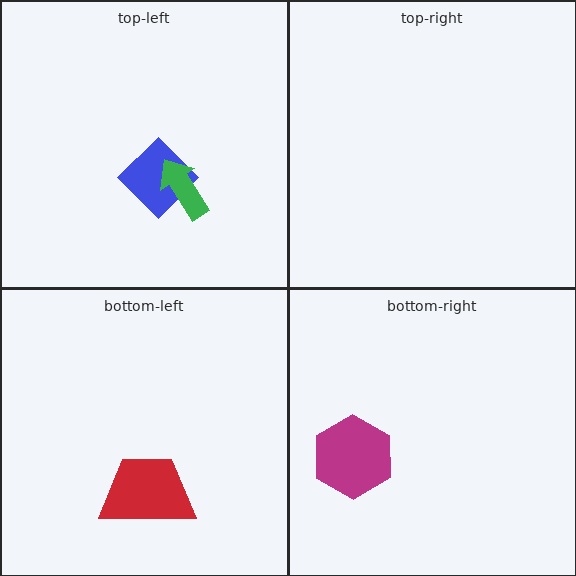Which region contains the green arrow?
The top-left region.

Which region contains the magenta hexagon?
The bottom-right region.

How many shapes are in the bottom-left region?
1.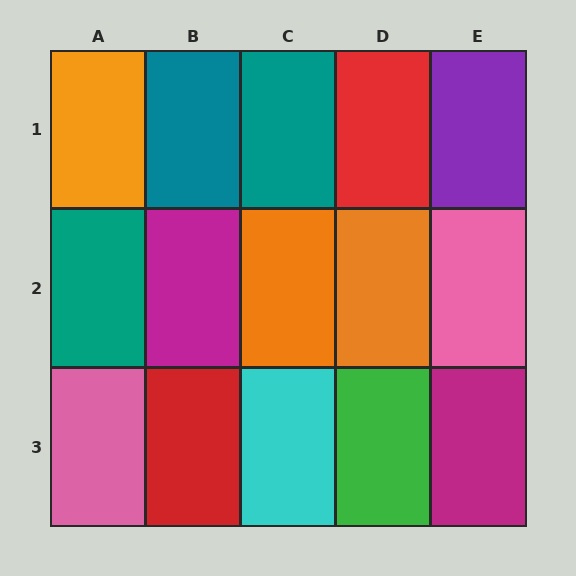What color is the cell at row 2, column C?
Orange.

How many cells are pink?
2 cells are pink.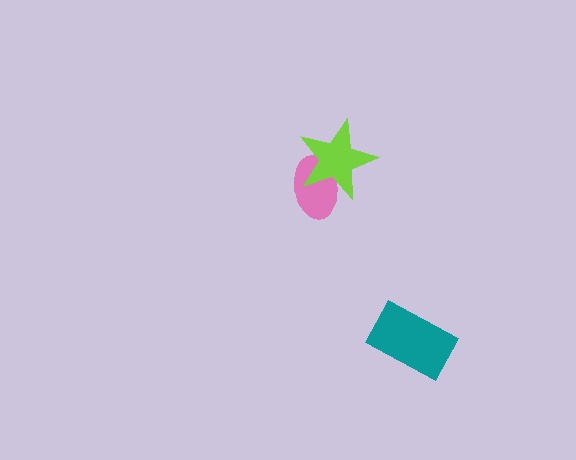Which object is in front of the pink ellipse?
The lime star is in front of the pink ellipse.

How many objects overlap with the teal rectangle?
0 objects overlap with the teal rectangle.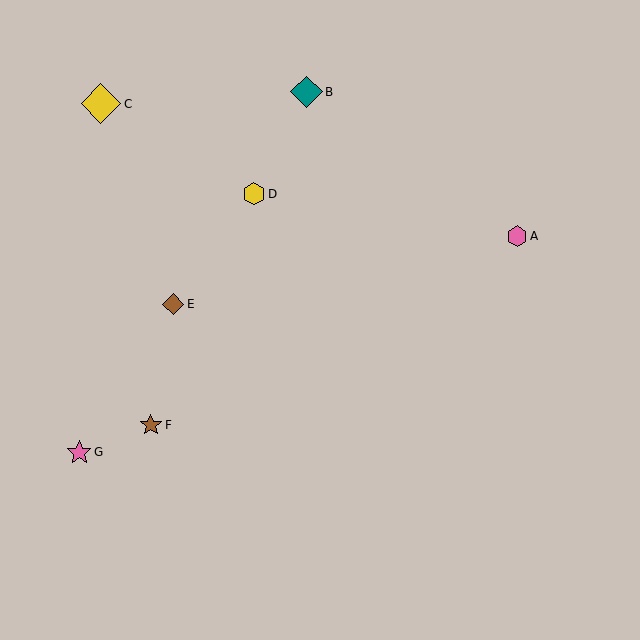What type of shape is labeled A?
Shape A is a pink hexagon.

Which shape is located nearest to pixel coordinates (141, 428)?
The brown star (labeled F) at (151, 425) is nearest to that location.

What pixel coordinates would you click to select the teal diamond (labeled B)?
Click at (307, 92) to select the teal diamond B.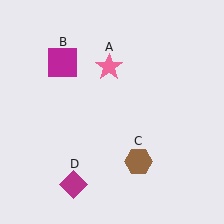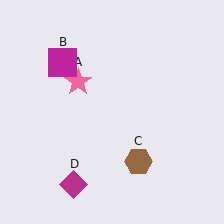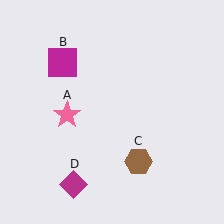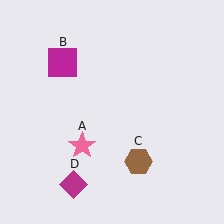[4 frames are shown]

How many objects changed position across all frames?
1 object changed position: pink star (object A).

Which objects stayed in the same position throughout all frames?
Magenta square (object B) and brown hexagon (object C) and magenta diamond (object D) remained stationary.